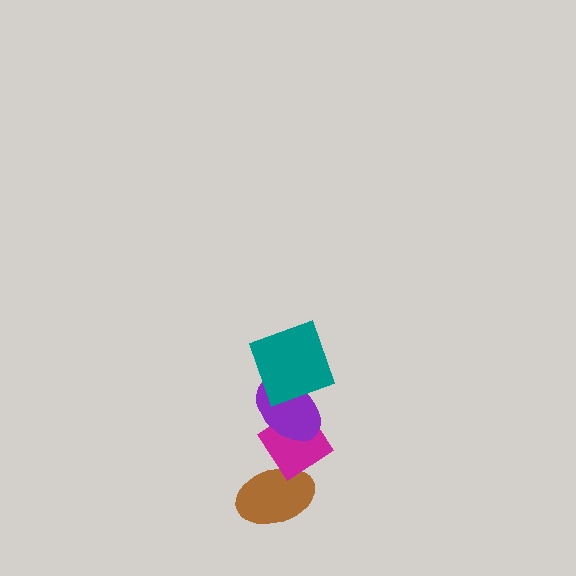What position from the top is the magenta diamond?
The magenta diamond is 3rd from the top.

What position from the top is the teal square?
The teal square is 1st from the top.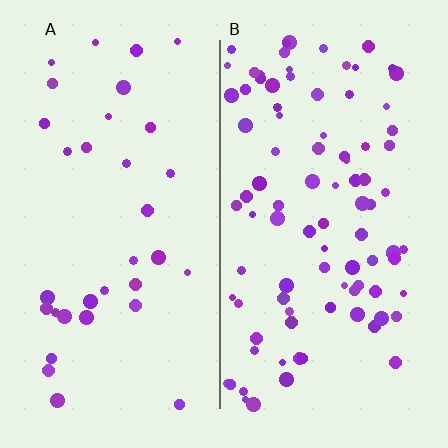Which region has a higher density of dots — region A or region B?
B (the right).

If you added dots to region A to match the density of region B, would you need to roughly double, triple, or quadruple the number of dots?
Approximately triple.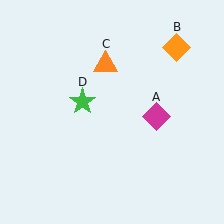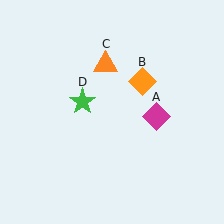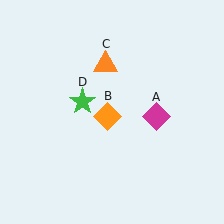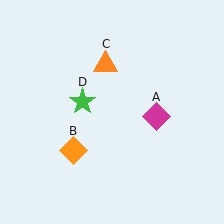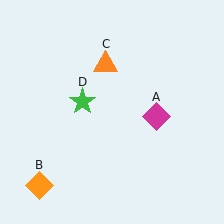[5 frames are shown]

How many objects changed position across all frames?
1 object changed position: orange diamond (object B).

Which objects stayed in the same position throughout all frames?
Magenta diamond (object A) and orange triangle (object C) and green star (object D) remained stationary.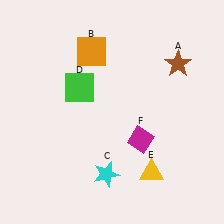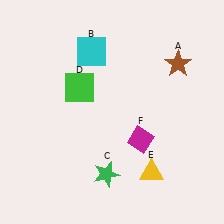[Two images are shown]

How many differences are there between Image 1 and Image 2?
There are 2 differences between the two images.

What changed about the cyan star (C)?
In Image 1, C is cyan. In Image 2, it changed to green.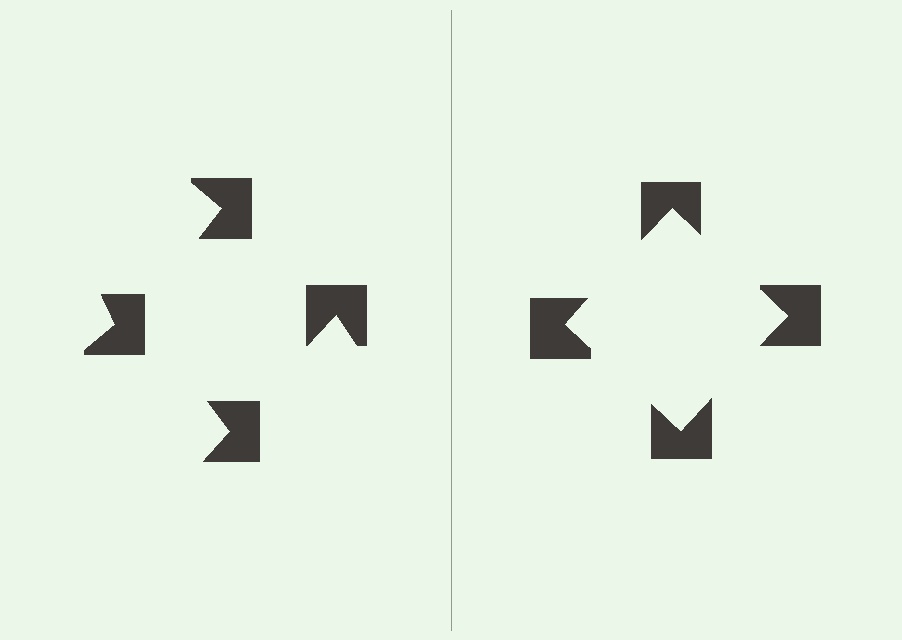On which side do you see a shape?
An illusory square appears on the right side. On the left side the wedge cuts are rotated, so no coherent shape forms.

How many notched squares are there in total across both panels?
8 — 4 on each side.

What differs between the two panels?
The notched squares are positioned identically on both sides; only the wedge orientations differ. On the right they align to a square; on the left they are misaligned.